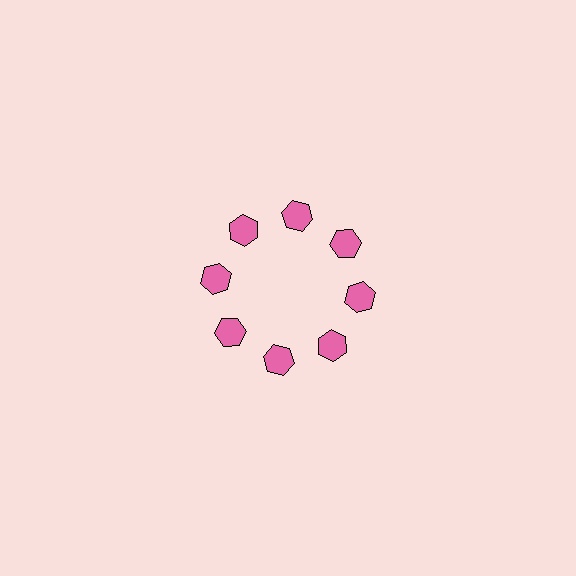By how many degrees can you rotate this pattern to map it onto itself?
The pattern maps onto itself every 45 degrees of rotation.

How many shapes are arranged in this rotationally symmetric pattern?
There are 8 shapes, arranged in 8 groups of 1.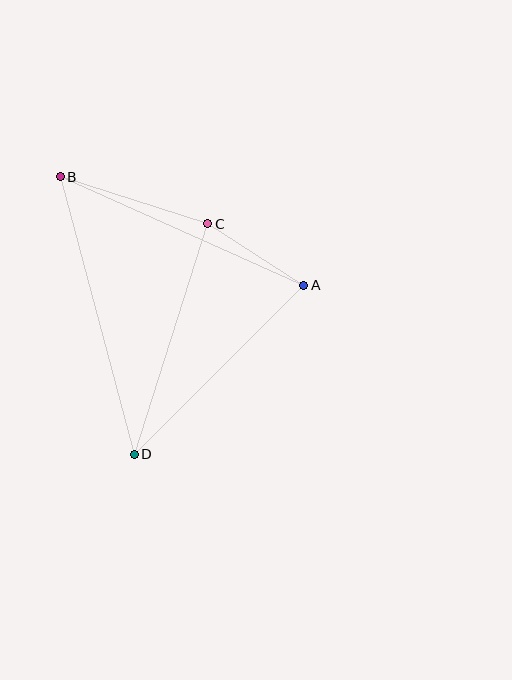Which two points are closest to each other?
Points A and C are closest to each other.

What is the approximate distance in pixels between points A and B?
The distance between A and B is approximately 267 pixels.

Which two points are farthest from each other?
Points B and D are farthest from each other.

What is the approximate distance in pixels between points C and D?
The distance between C and D is approximately 242 pixels.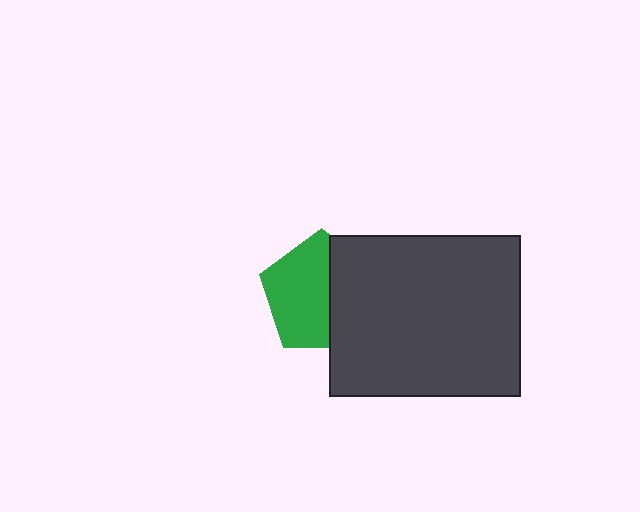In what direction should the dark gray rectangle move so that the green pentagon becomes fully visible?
The dark gray rectangle should move right. That is the shortest direction to clear the overlap and leave the green pentagon fully visible.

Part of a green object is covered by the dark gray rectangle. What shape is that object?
It is a pentagon.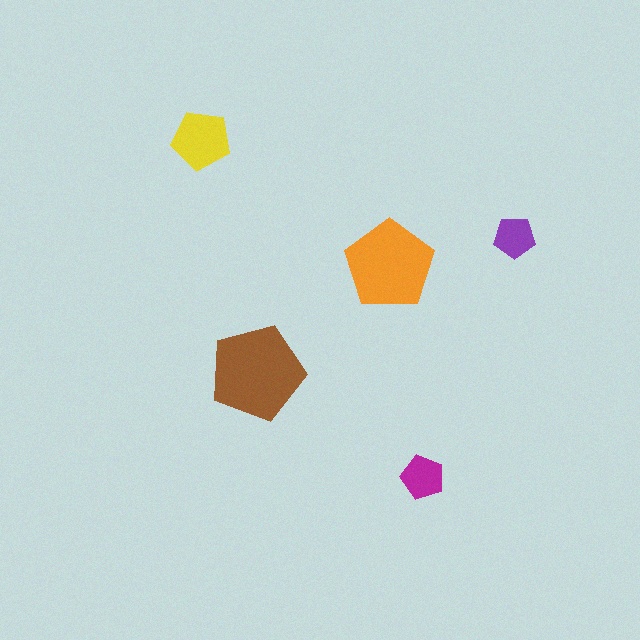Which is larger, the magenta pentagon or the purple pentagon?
The magenta one.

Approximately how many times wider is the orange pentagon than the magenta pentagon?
About 2 times wider.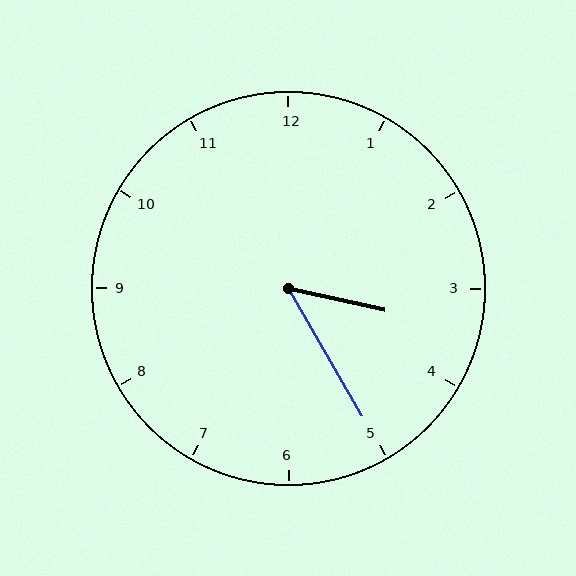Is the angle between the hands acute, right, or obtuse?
It is acute.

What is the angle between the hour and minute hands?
Approximately 48 degrees.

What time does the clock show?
3:25.